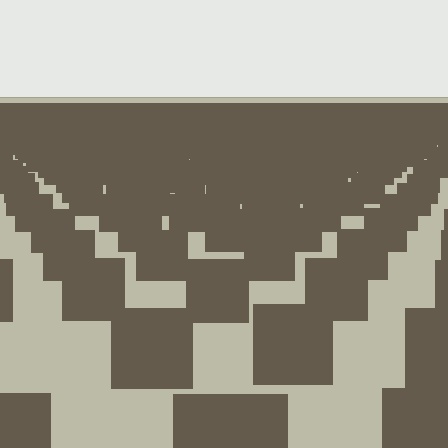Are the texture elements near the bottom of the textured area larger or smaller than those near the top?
Larger. Near the bottom, elements are closer to the viewer and appear at a bigger on-screen size.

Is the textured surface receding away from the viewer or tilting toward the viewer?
The surface is receding away from the viewer. Texture elements get smaller and denser toward the top.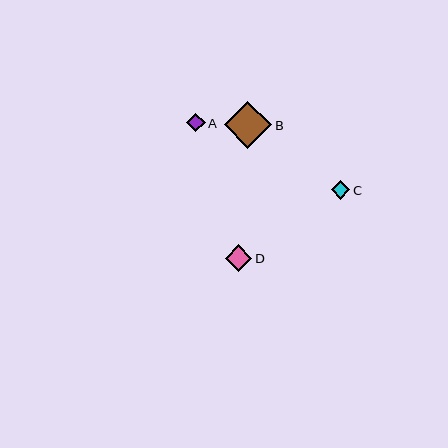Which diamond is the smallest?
Diamond A is the smallest with a size of approximately 19 pixels.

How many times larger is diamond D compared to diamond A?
Diamond D is approximately 1.4 times the size of diamond A.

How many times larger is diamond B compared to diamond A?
Diamond B is approximately 2.5 times the size of diamond A.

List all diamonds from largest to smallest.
From largest to smallest: B, D, C, A.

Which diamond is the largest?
Diamond B is the largest with a size of approximately 47 pixels.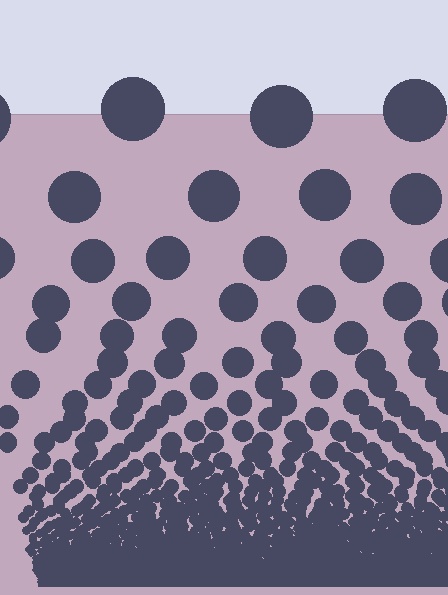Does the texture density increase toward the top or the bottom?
Density increases toward the bottom.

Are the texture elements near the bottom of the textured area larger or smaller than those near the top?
Smaller. The gradient is inverted — elements near the bottom are smaller and denser.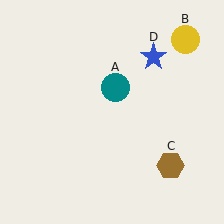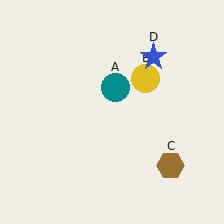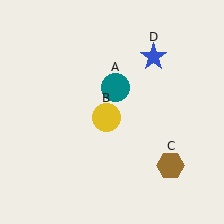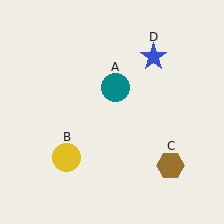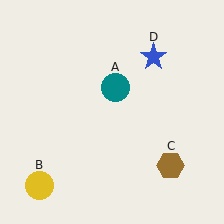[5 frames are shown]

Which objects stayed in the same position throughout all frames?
Teal circle (object A) and brown hexagon (object C) and blue star (object D) remained stationary.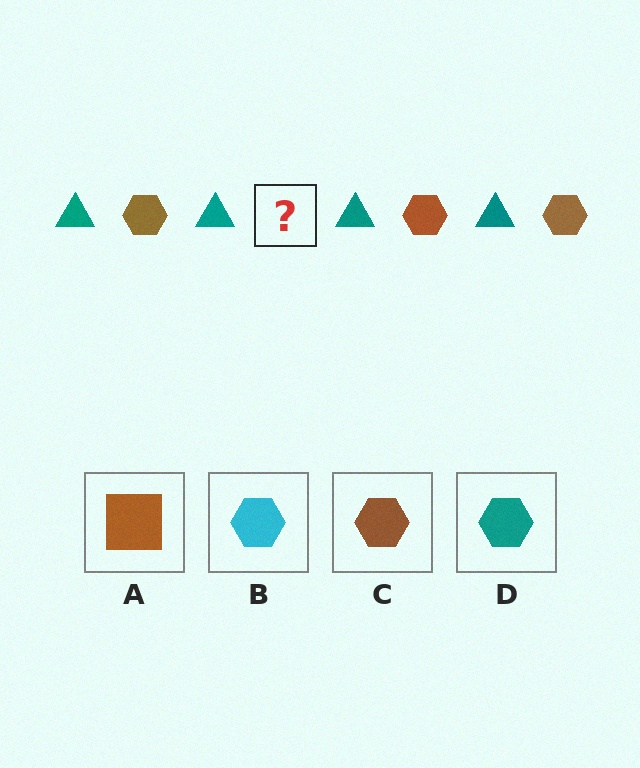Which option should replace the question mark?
Option C.